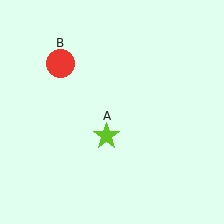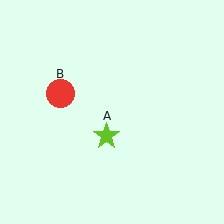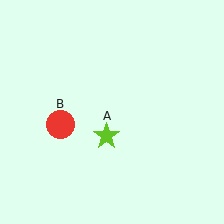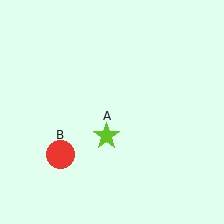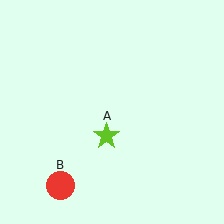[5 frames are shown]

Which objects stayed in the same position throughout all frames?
Lime star (object A) remained stationary.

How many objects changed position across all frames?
1 object changed position: red circle (object B).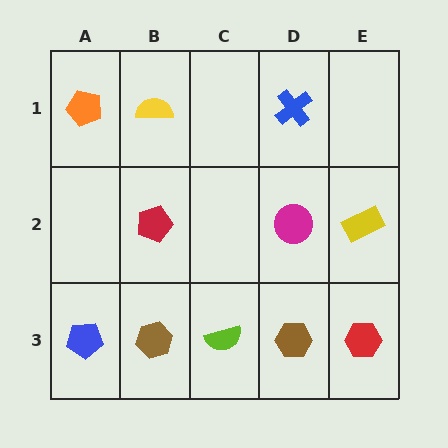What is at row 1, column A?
An orange pentagon.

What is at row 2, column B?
A red pentagon.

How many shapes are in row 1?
3 shapes.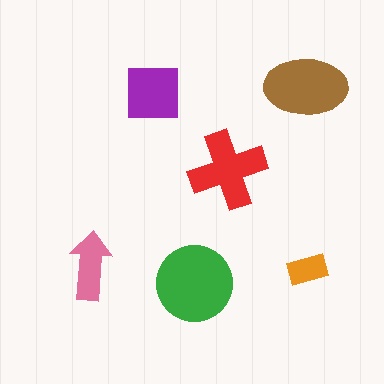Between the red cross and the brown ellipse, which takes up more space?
The brown ellipse.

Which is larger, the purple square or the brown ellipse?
The brown ellipse.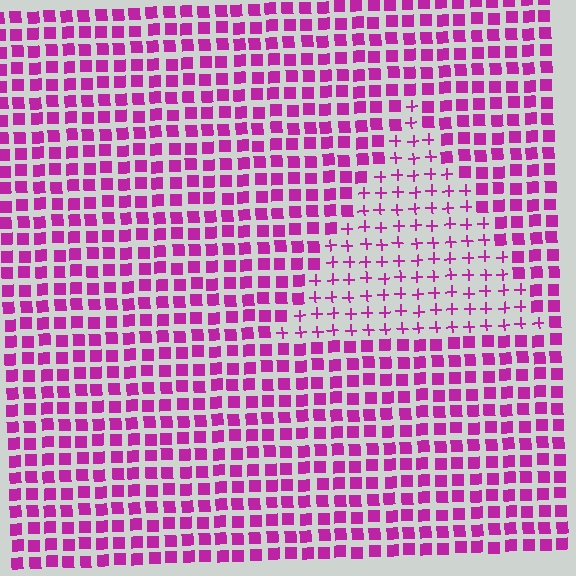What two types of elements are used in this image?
The image uses plus signs inside the triangle region and squares outside it.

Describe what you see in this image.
The image is filled with small magenta elements arranged in a uniform grid. A triangle-shaped region contains plus signs, while the surrounding area contains squares. The boundary is defined purely by the change in element shape.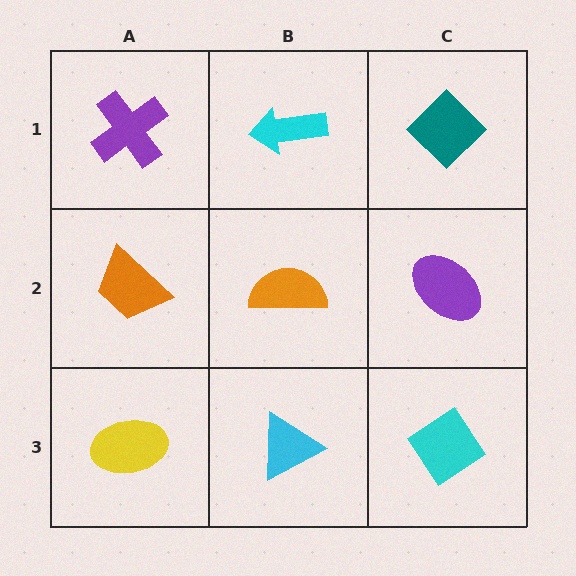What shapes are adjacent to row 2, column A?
A purple cross (row 1, column A), a yellow ellipse (row 3, column A), an orange semicircle (row 2, column B).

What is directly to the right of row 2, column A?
An orange semicircle.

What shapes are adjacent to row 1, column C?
A purple ellipse (row 2, column C), a cyan arrow (row 1, column B).